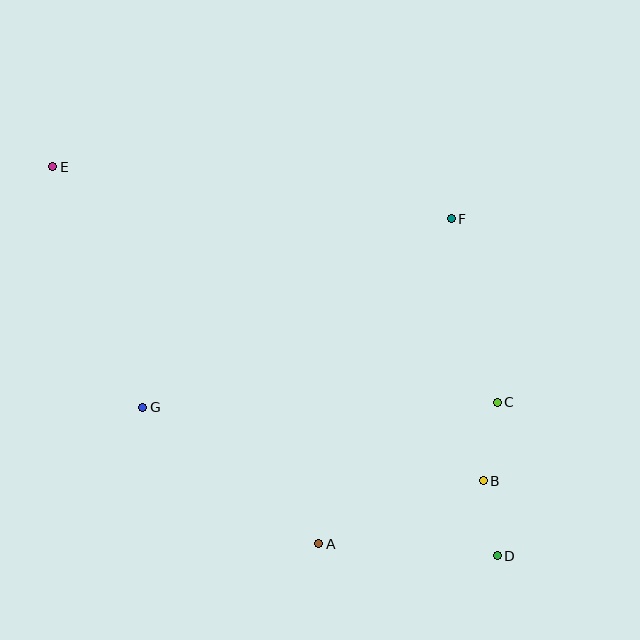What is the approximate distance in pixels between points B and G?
The distance between B and G is approximately 349 pixels.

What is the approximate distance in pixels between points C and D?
The distance between C and D is approximately 153 pixels.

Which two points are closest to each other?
Points B and D are closest to each other.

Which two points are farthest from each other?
Points D and E are farthest from each other.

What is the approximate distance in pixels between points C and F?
The distance between C and F is approximately 189 pixels.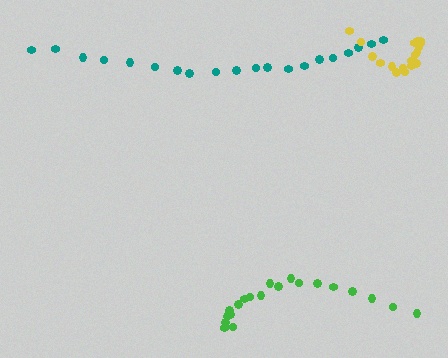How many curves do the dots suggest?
There are 3 distinct paths.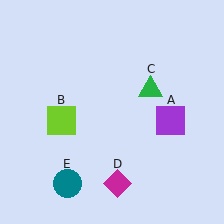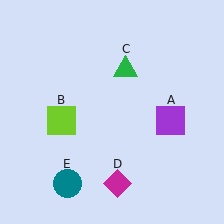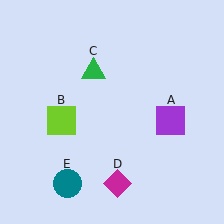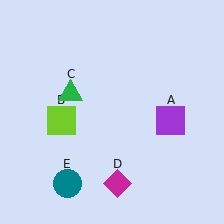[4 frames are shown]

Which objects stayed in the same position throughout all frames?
Purple square (object A) and lime square (object B) and magenta diamond (object D) and teal circle (object E) remained stationary.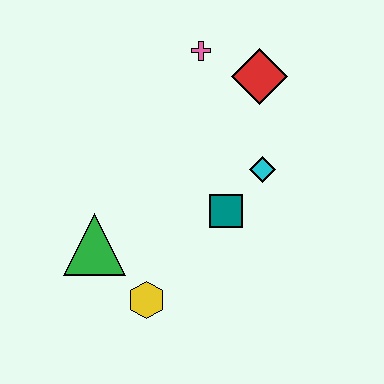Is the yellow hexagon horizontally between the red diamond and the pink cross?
No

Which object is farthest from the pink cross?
The yellow hexagon is farthest from the pink cross.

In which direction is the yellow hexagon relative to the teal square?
The yellow hexagon is below the teal square.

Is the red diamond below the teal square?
No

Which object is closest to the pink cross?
The red diamond is closest to the pink cross.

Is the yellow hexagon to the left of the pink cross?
Yes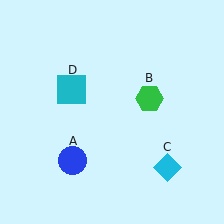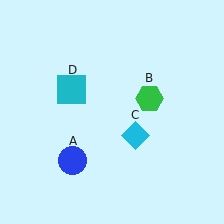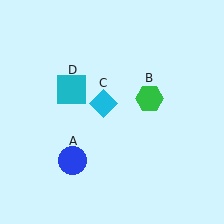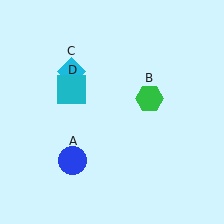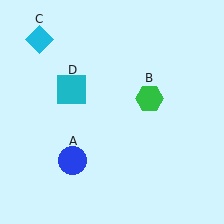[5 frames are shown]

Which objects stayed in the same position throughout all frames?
Blue circle (object A) and green hexagon (object B) and cyan square (object D) remained stationary.